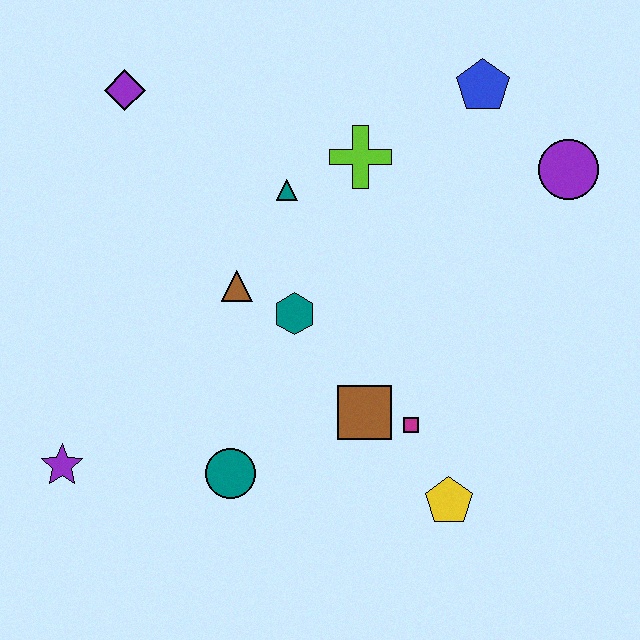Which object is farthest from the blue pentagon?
The purple star is farthest from the blue pentagon.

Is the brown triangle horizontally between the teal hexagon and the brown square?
No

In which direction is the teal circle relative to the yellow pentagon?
The teal circle is to the left of the yellow pentagon.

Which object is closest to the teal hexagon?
The brown triangle is closest to the teal hexagon.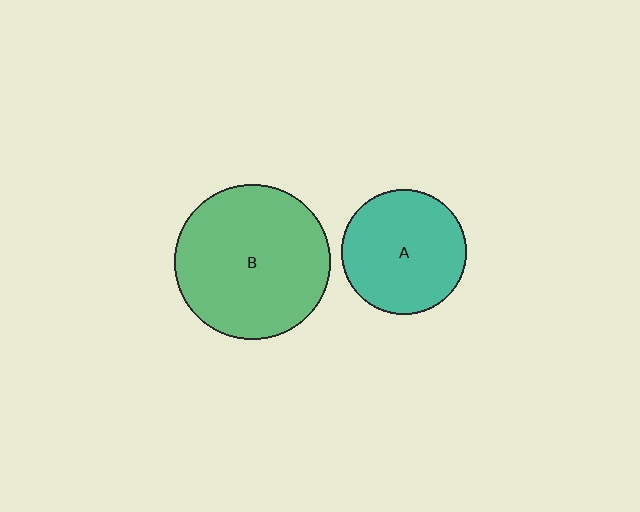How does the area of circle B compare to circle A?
Approximately 1.6 times.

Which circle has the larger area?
Circle B (green).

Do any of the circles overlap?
No, none of the circles overlap.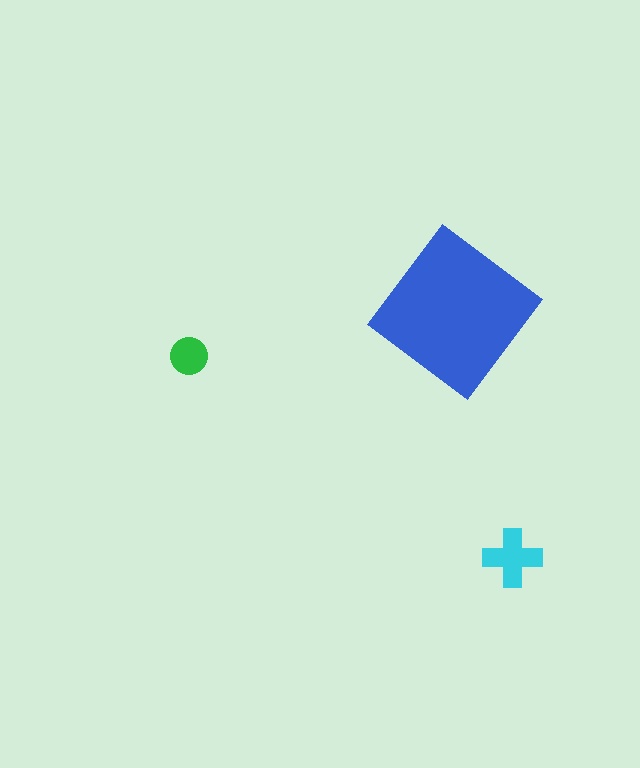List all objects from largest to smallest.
The blue diamond, the cyan cross, the green circle.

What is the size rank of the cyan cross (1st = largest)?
2nd.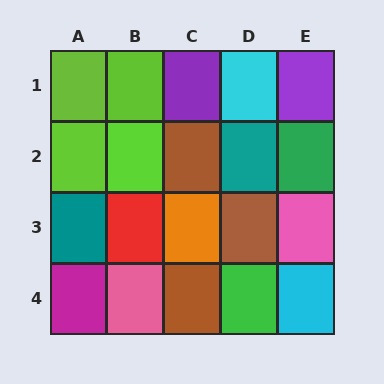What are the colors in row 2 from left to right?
Lime, lime, brown, teal, green.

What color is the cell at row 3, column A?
Teal.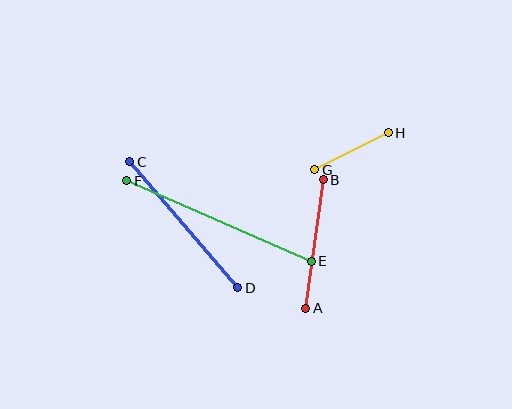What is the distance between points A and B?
The distance is approximately 130 pixels.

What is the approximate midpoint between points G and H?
The midpoint is at approximately (351, 151) pixels.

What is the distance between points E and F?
The distance is approximately 201 pixels.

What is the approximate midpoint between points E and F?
The midpoint is at approximately (219, 221) pixels.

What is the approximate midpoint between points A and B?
The midpoint is at approximately (315, 244) pixels.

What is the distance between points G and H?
The distance is approximately 82 pixels.